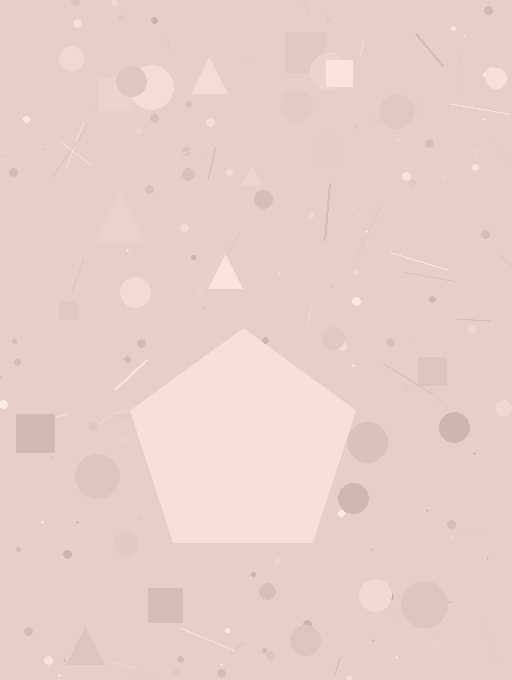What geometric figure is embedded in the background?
A pentagon is embedded in the background.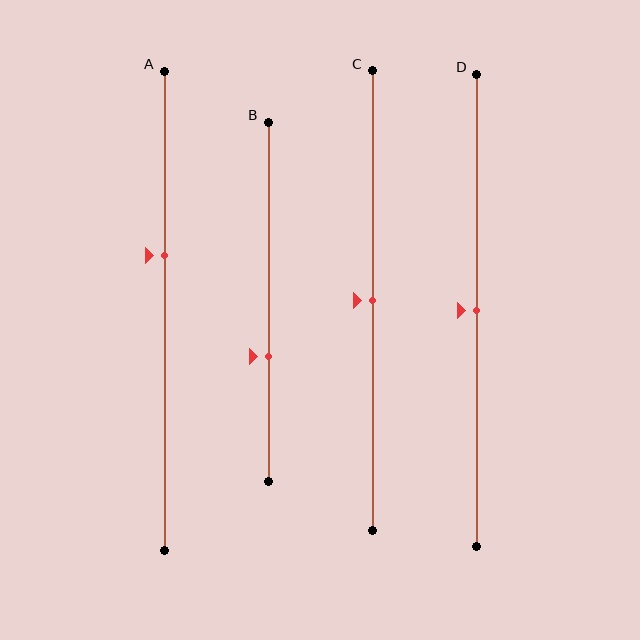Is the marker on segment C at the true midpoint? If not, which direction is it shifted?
Yes, the marker on segment C is at the true midpoint.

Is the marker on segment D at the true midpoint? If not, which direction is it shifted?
Yes, the marker on segment D is at the true midpoint.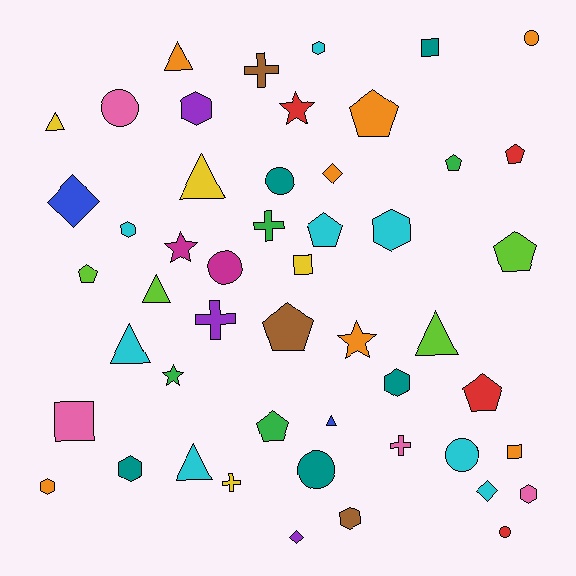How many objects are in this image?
There are 50 objects.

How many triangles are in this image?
There are 8 triangles.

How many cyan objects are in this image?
There are 8 cyan objects.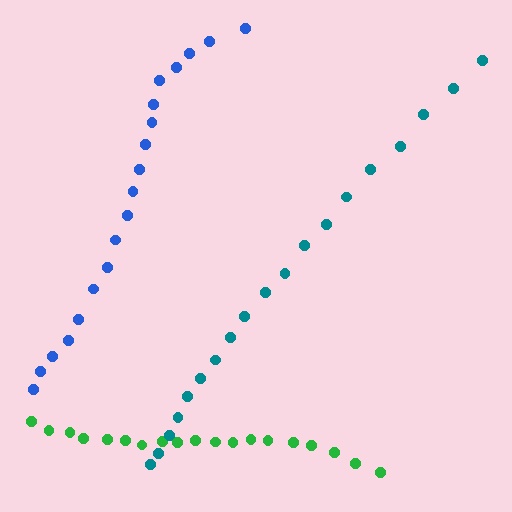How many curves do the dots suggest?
There are 3 distinct paths.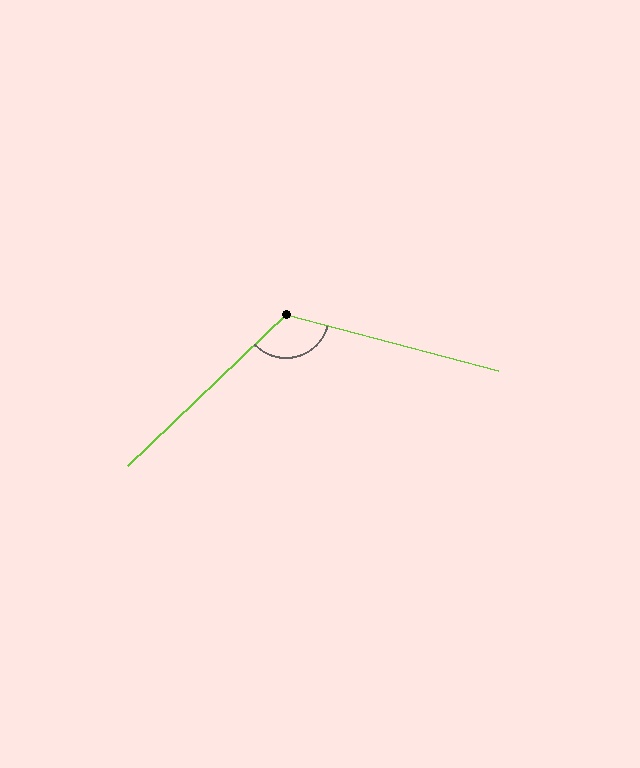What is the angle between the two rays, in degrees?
Approximately 122 degrees.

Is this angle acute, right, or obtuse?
It is obtuse.